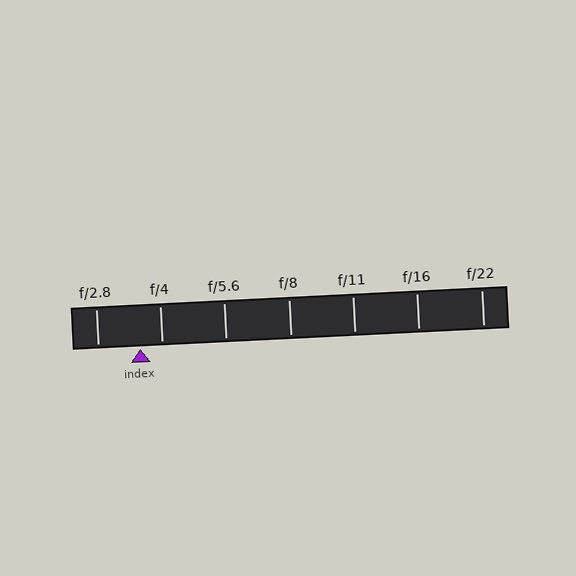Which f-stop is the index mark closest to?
The index mark is closest to f/4.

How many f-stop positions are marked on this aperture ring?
There are 7 f-stop positions marked.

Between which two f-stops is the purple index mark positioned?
The index mark is between f/2.8 and f/4.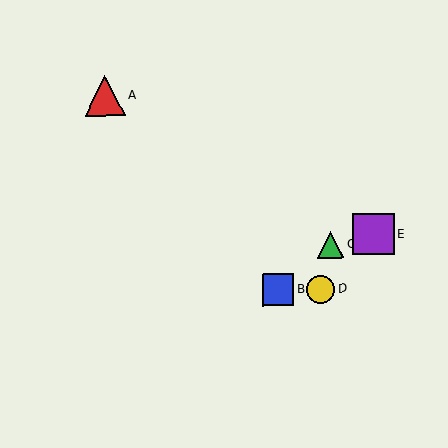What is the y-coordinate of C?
Object C is at y≈245.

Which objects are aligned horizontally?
Objects B, D are aligned horizontally.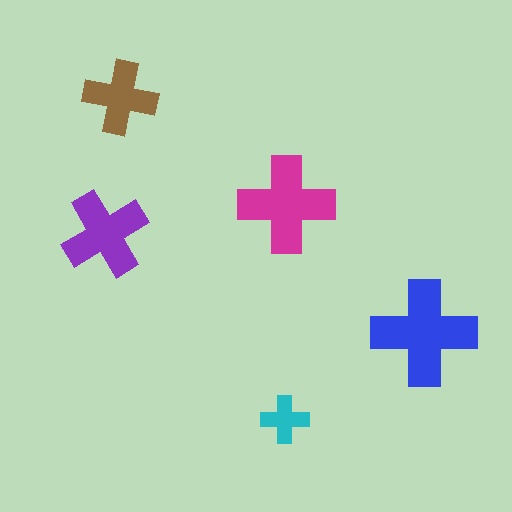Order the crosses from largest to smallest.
the blue one, the magenta one, the purple one, the brown one, the cyan one.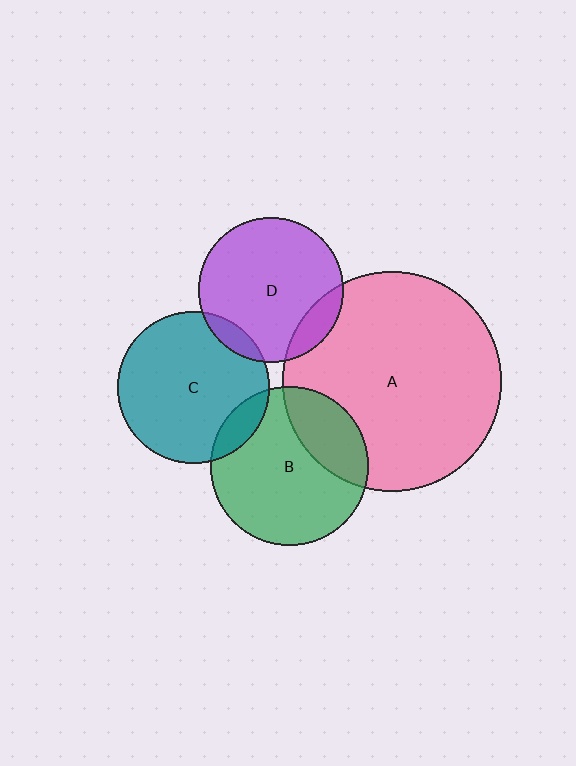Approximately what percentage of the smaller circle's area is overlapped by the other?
Approximately 10%.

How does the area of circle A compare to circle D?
Approximately 2.3 times.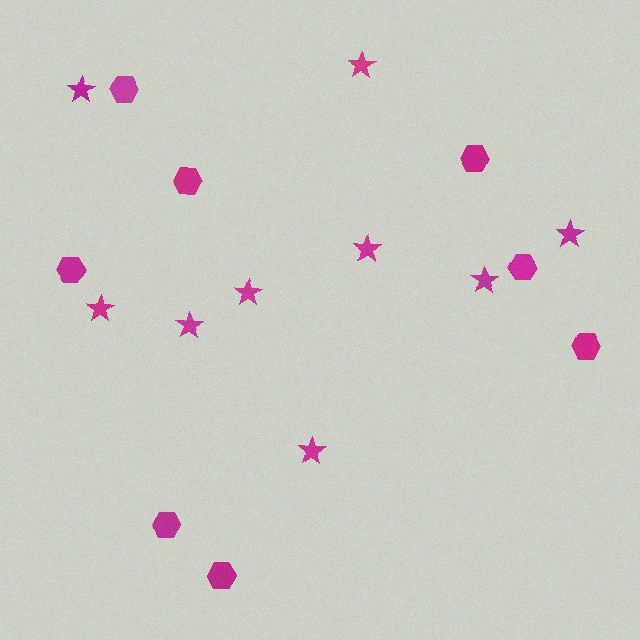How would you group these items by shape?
There are 2 groups: one group of hexagons (8) and one group of stars (9).